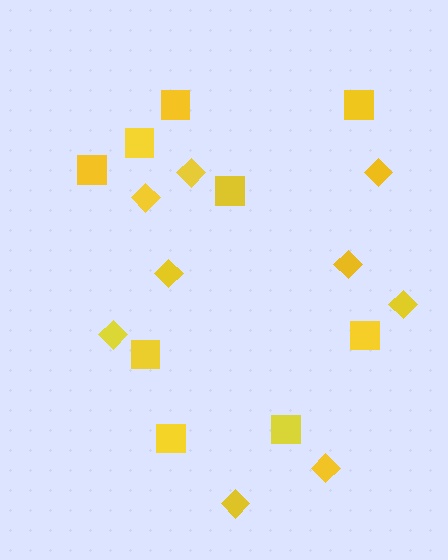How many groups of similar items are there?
There are 2 groups: one group of squares (9) and one group of diamonds (9).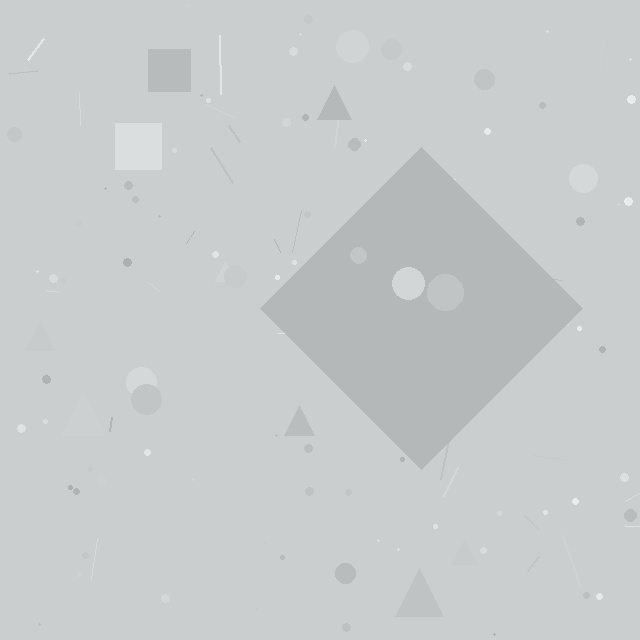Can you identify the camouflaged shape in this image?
The camouflaged shape is a diamond.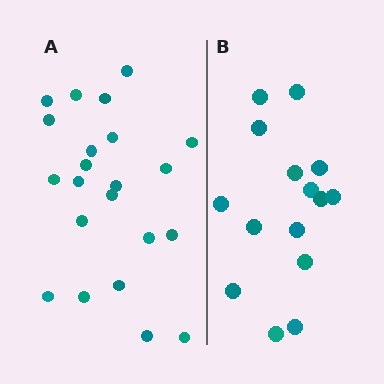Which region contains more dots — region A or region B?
Region A (the left region) has more dots.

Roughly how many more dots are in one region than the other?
Region A has roughly 8 or so more dots than region B.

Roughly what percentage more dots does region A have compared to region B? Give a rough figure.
About 45% more.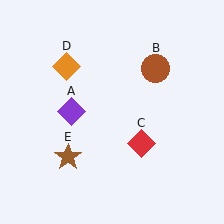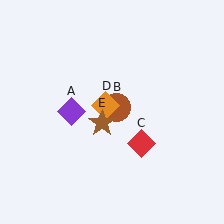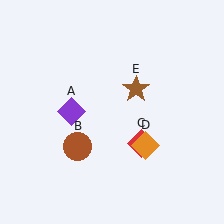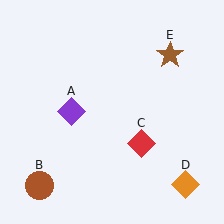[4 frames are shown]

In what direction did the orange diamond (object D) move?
The orange diamond (object D) moved down and to the right.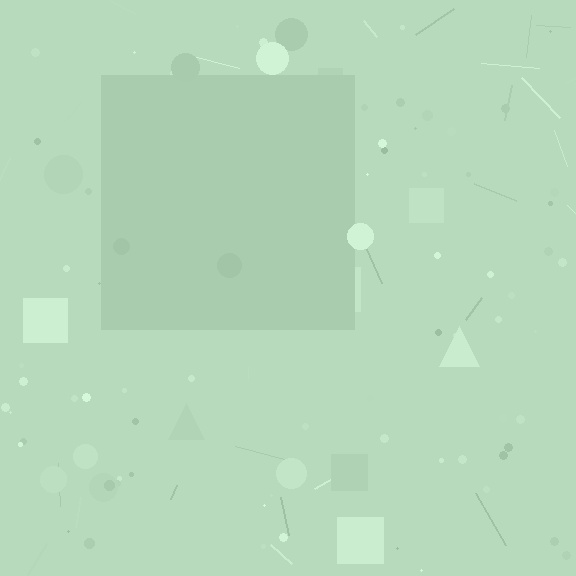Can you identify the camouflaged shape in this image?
The camouflaged shape is a square.